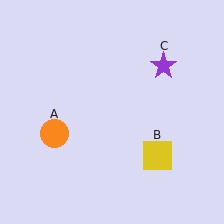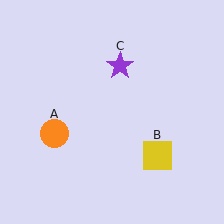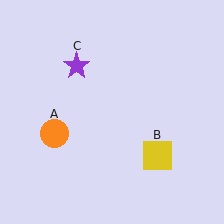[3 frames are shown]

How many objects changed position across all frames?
1 object changed position: purple star (object C).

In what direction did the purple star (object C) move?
The purple star (object C) moved left.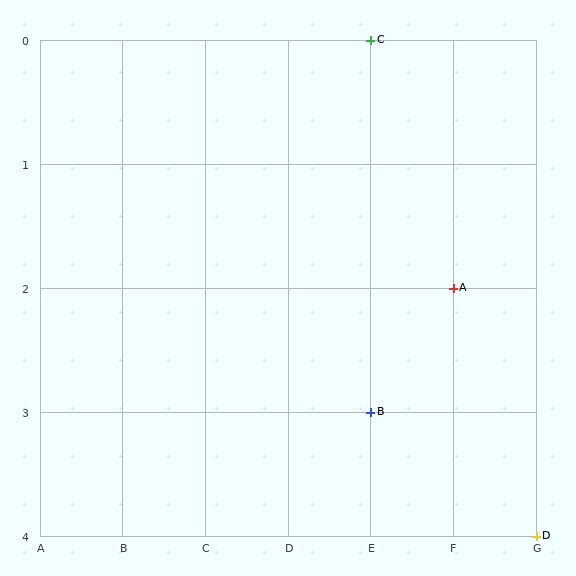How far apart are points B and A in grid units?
Points B and A are 1 column and 1 row apart (about 1.4 grid units diagonally).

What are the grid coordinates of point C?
Point C is at grid coordinates (E, 0).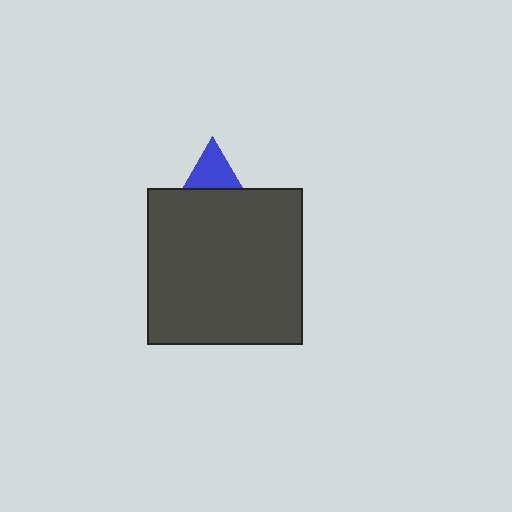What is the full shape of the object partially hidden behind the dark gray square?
The partially hidden object is a blue triangle.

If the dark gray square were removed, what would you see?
You would see the complete blue triangle.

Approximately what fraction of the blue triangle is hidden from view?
Roughly 68% of the blue triangle is hidden behind the dark gray square.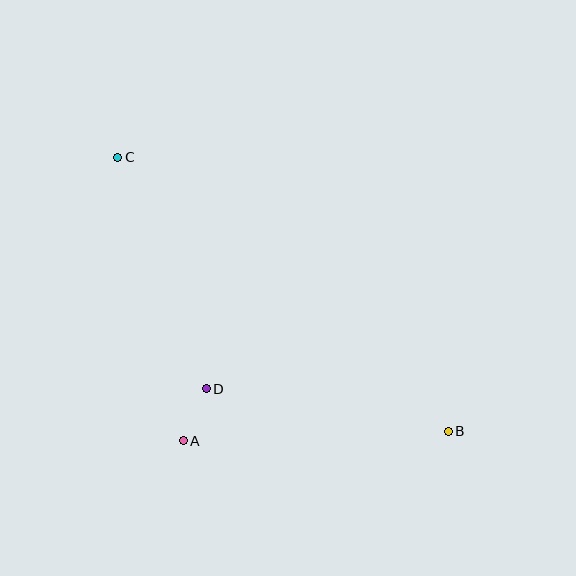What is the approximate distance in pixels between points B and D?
The distance between B and D is approximately 245 pixels.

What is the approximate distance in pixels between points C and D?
The distance between C and D is approximately 248 pixels.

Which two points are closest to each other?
Points A and D are closest to each other.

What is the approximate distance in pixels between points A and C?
The distance between A and C is approximately 291 pixels.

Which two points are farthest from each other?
Points B and C are farthest from each other.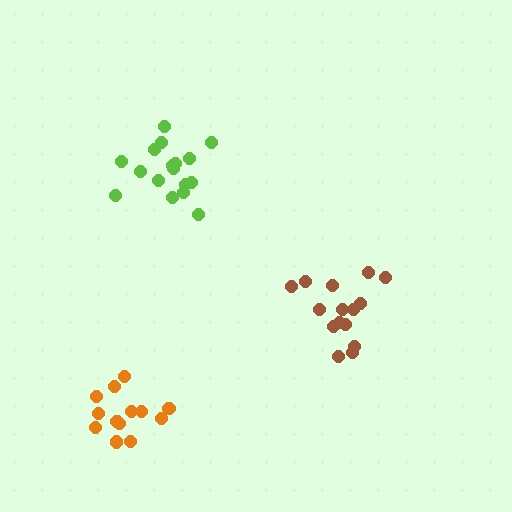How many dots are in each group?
Group 1: 15 dots, Group 2: 17 dots, Group 3: 13 dots (45 total).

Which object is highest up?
The lime cluster is topmost.